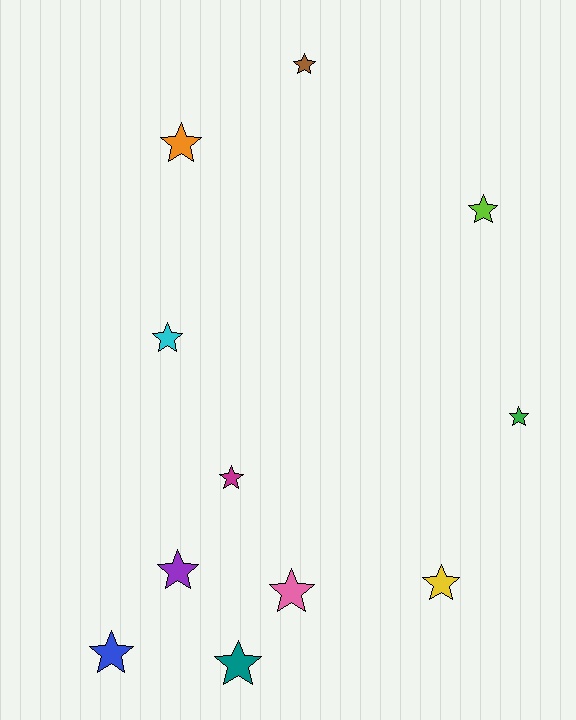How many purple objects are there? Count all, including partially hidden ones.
There is 1 purple object.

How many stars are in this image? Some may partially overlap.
There are 11 stars.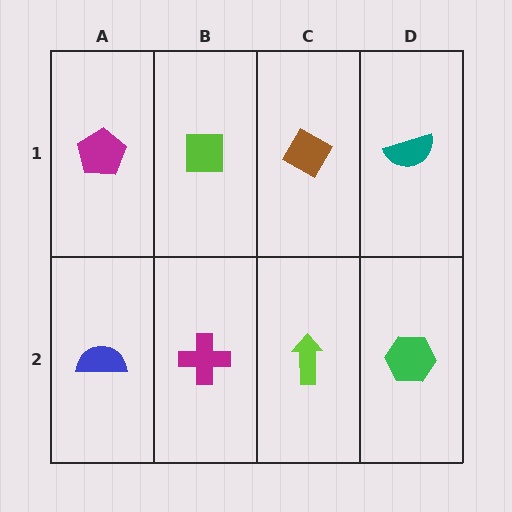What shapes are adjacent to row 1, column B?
A magenta cross (row 2, column B), a magenta pentagon (row 1, column A), a brown diamond (row 1, column C).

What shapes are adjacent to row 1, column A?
A blue semicircle (row 2, column A), a lime square (row 1, column B).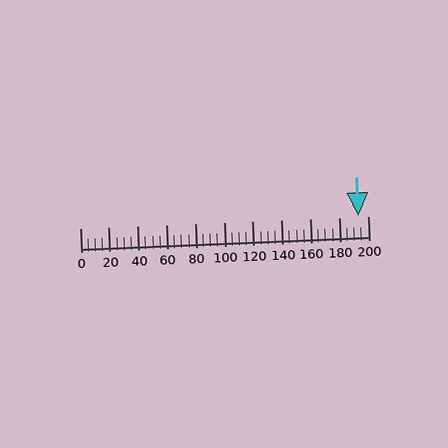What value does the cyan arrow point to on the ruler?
The cyan arrow points to approximately 194.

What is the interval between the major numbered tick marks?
The major tick marks are spaced 20 units apart.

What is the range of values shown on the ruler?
The ruler shows values from 0 to 200.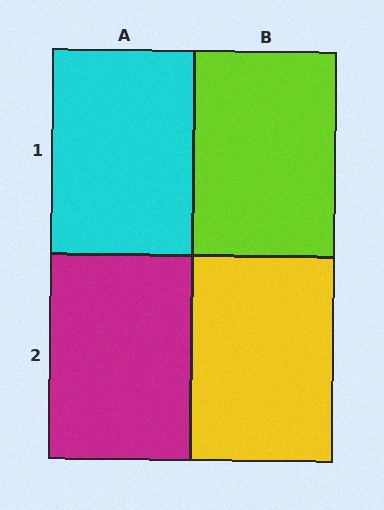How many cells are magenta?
1 cell is magenta.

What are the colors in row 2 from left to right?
Magenta, yellow.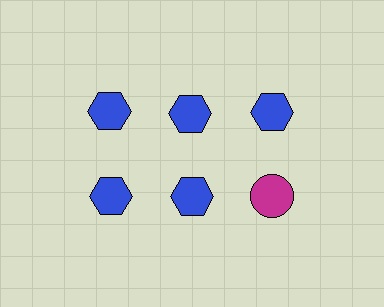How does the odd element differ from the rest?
It differs in both color (magenta instead of blue) and shape (circle instead of hexagon).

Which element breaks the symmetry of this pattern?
The magenta circle in the second row, center column breaks the symmetry. All other shapes are blue hexagons.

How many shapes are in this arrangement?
There are 6 shapes arranged in a grid pattern.